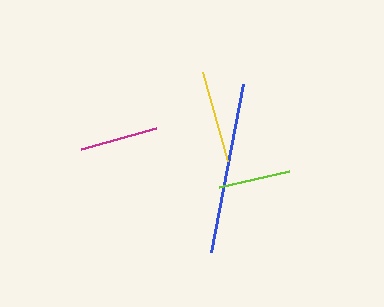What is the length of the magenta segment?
The magenta segment is approximately 77 pixels long.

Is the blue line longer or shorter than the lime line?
The blue line is longer than the lime line.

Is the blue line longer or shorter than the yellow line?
The blue line is longer than the yellow line.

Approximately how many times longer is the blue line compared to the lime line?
The blue line is approximately 2.4 times the length of the lime line.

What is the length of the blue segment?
The blue segment is approximately 172 pixels long.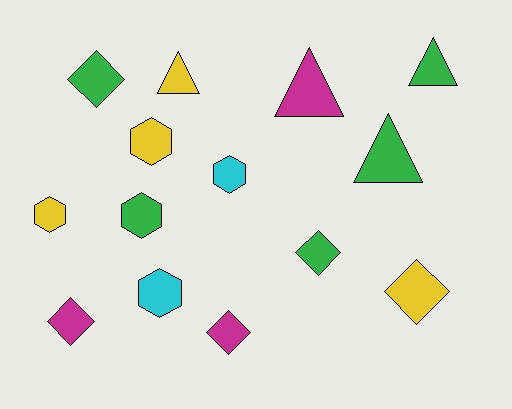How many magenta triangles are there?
There is 1 magenta triangle.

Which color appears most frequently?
Green, with 5 objects.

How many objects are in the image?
There are 14 objects.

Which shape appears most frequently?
Diamond, with 5 objects.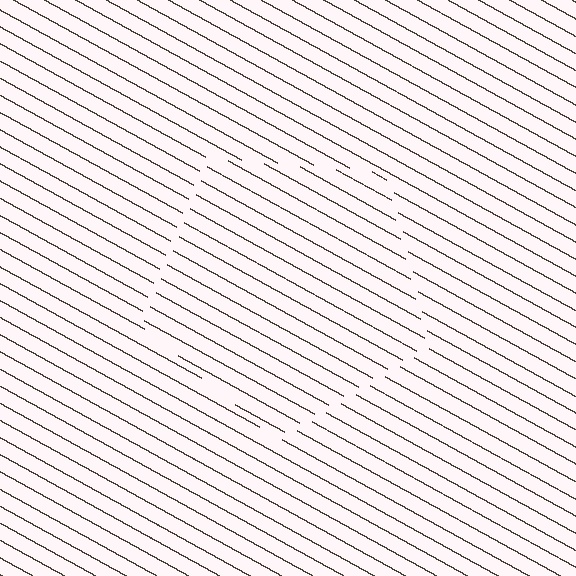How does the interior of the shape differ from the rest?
The interior of the shape contains the same grating, shifted by half a period — the contour is defined by the phase discontinuity where line-ends from the inner and outer gratings abut.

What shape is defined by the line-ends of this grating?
An illusory pentagon. The interior of the shape contains the same grating, shifted by half a period — the contour is defined by the phase discontinuity where line-ends from the inner and outer gratings abut.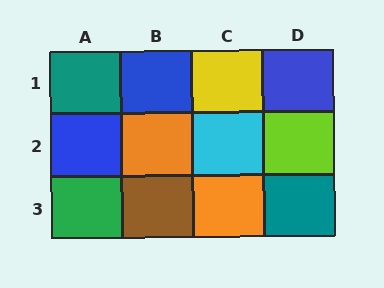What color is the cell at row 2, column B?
Orange.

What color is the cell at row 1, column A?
Teal.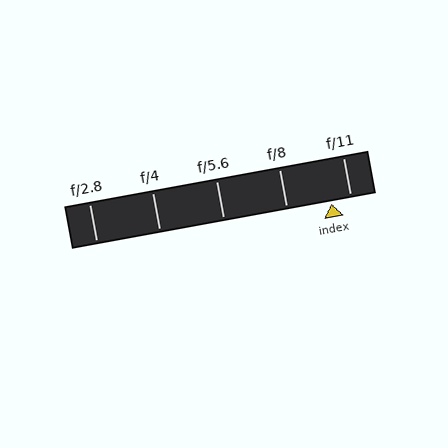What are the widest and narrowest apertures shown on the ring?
The widest aperture shown is f/2.8 and the narrowest is f/11.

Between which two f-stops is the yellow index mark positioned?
The index mark is between f/8 and f/11.